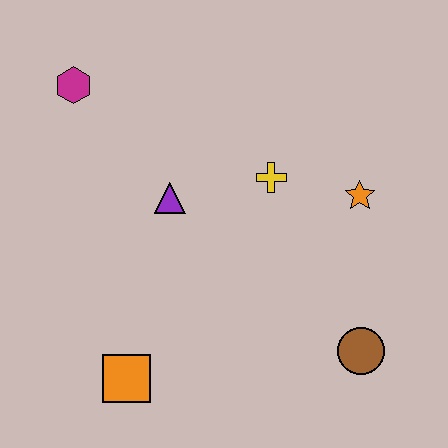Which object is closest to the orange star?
The yellow cross is closest to the orange star.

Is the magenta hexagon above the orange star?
Yes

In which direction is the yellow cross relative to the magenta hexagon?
The yellow cross is to the right of the magenta hexagon.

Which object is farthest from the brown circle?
The magenta hexagon is farthest from the brown circle.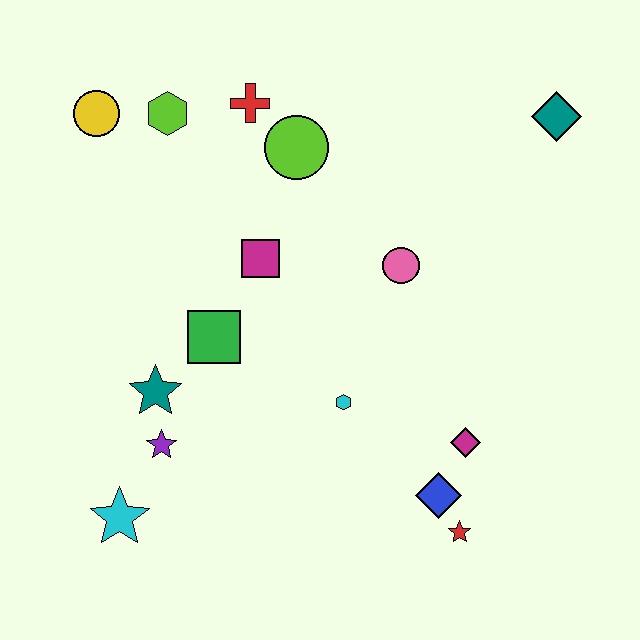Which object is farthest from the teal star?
The teal diamond is farthest from the teal star.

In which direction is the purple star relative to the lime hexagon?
The purple star is below the lime hexagon.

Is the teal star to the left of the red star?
Yes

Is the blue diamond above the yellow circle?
No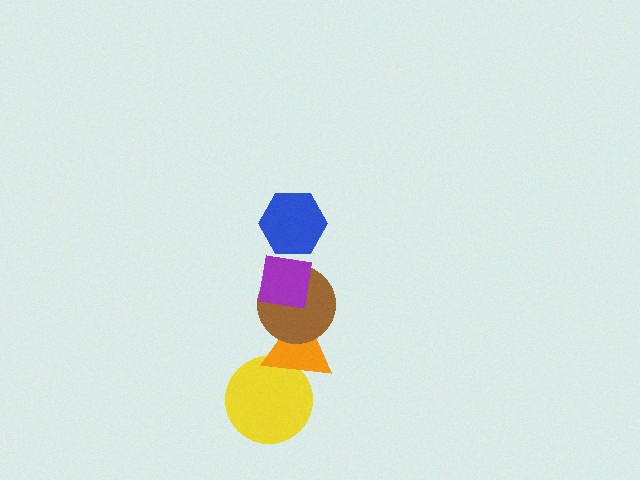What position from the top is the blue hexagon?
The blue hexagon is 1st from the top.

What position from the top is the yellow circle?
The yellow circle is 5th from the top.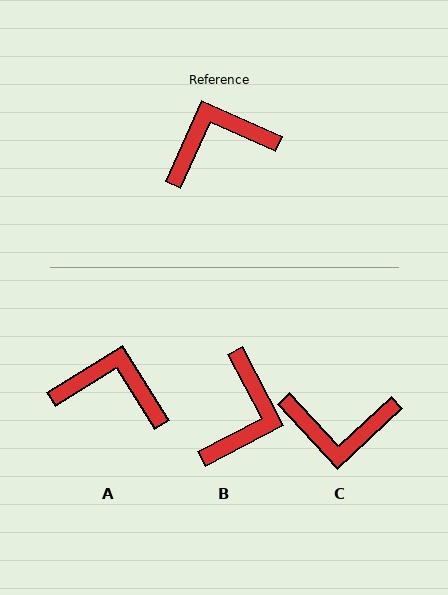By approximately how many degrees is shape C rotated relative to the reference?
Approximately 157 degrees counter-clockwise.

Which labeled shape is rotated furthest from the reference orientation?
C, about 157 degrees away.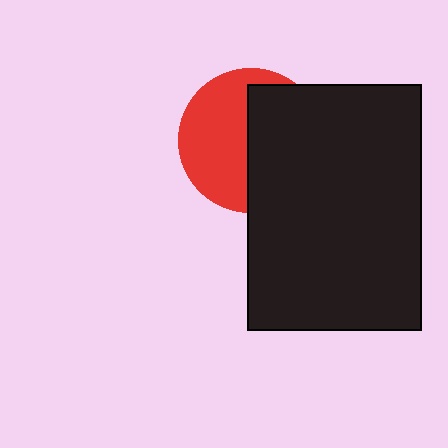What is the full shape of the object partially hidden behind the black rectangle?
The partially hidden object is a red circle.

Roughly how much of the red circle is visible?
About half of it is visible (roughly 50%).